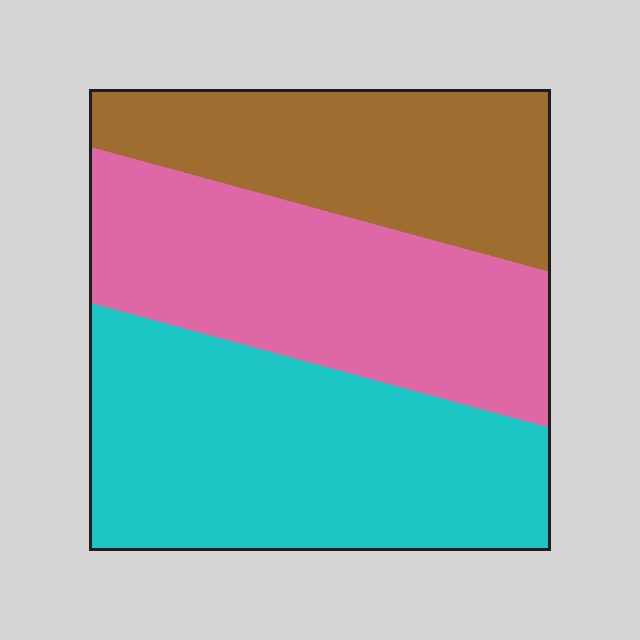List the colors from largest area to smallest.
From largest to smallest: cyan, pink, brown.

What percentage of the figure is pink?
Pink takes up about one third (1/3) of the figure.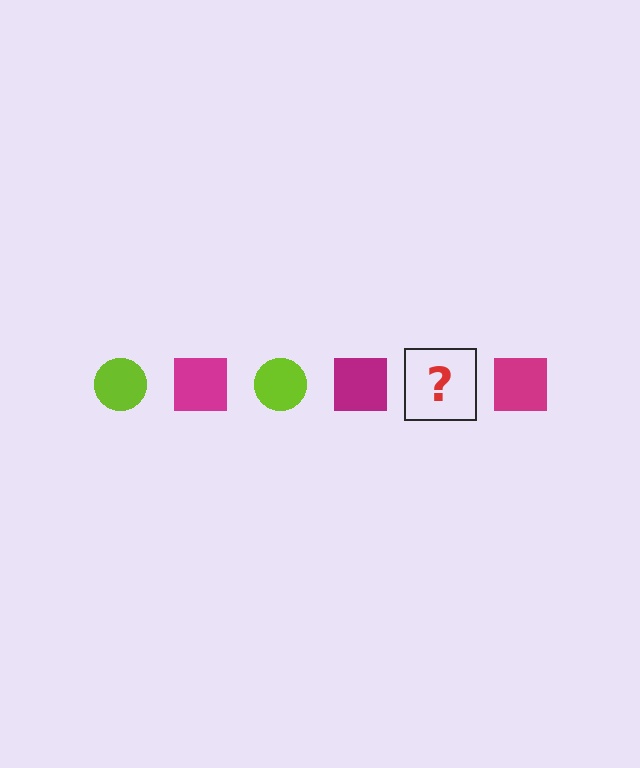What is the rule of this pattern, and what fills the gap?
The rule is that the pattern alternates between lime circle and magenta square. The gap should be filled with a lime circle.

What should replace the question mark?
The question mark should be replaced with a lime circle.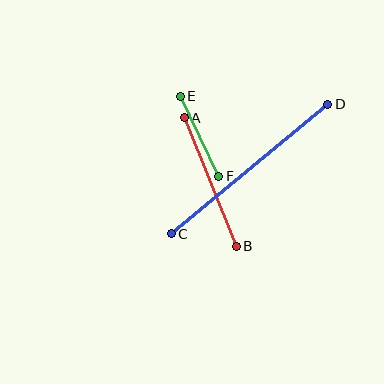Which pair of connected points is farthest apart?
Points C and D are farthest apart.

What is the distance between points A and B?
The distance is approximately 139 pixels.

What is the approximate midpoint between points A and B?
The midpoint is at approximately (210, 182) pixels.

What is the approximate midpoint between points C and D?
The midpoint is at approximately (249, 169) pixels.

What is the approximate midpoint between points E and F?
The midpoint is at approximately (199, 136) pixels.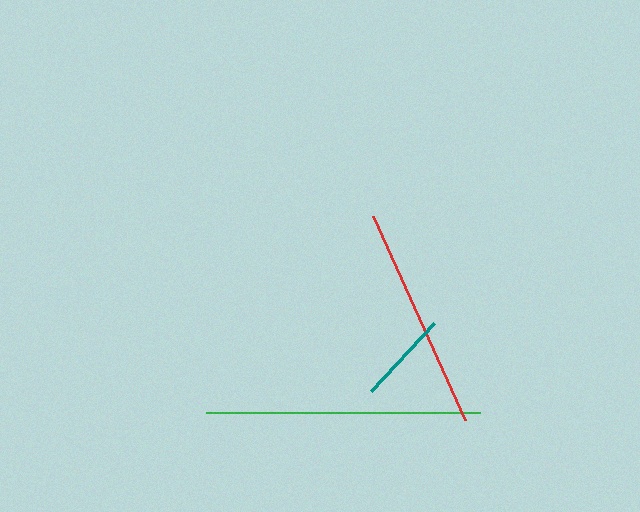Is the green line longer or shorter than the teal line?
The green line is longer than the teal line.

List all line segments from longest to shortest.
From longest to shortest: green, red, teal.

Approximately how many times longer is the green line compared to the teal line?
The green line is approximately 3.0 times the length of the teal line.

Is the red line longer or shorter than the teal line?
The red line is longer than the teal line.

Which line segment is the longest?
The green line is the longest at approximately 274 pixels.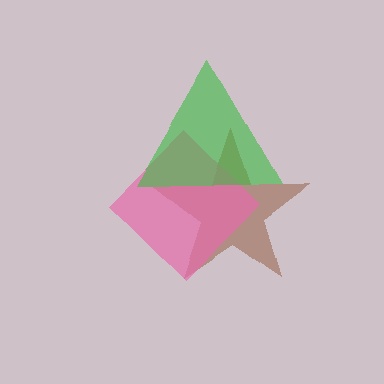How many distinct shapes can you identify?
There are 3 distinct shapes: a brown star, a pink diamond, a green triangle.